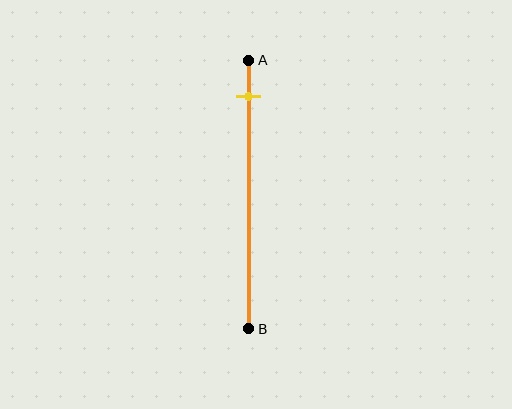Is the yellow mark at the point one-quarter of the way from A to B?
No, the mark is at about 15% from A, not at the 25% one-quarter point.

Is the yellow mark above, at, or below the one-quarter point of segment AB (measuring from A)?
The yellow mark is above the one-quarter point of segment AB.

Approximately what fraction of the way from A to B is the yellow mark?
The yellow mark is approximately 15% of the way from A to B.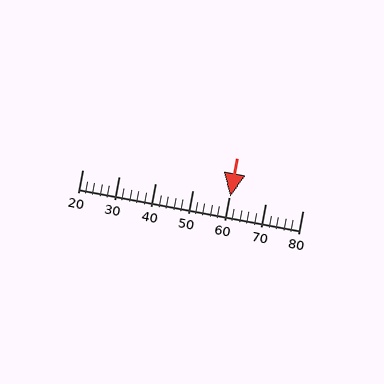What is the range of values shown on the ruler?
The ruler shows values from 20 to 80.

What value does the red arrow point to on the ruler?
The red arrow points to approximately 60.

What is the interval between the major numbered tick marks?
The major tick marks are spaced 10 units apart.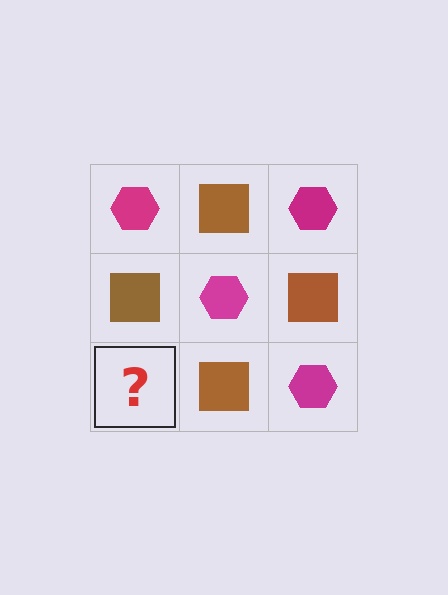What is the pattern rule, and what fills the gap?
The rule is that it alternates magenta hexagon and brown square in a checkerboard pattern. The gap should be filled with a magenta hexagon.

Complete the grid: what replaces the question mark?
The question mark should be replaced with a magenta hexagon.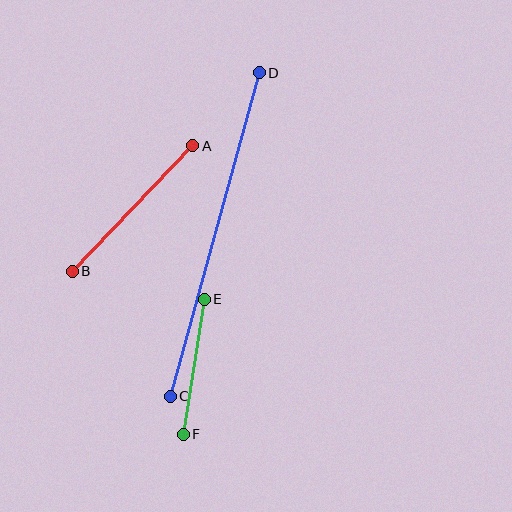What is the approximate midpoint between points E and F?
The midpoint is at approximately (194, 367) pixels.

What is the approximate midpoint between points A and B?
The midpoint is at approximately (132, 208) pixels.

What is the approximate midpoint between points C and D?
The midpoint is at approximately (215, 235) pixels.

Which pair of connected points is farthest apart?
Points C and D are farthest apart.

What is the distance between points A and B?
The distance is approximately 174 pixels.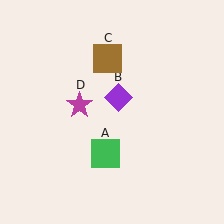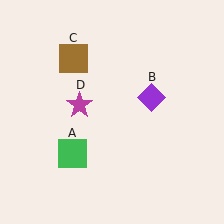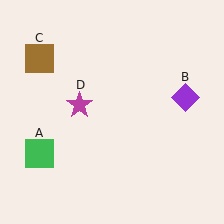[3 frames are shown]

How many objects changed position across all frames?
3 objects changed position: green square (object A), purple diamond (object B), brown square (object C).